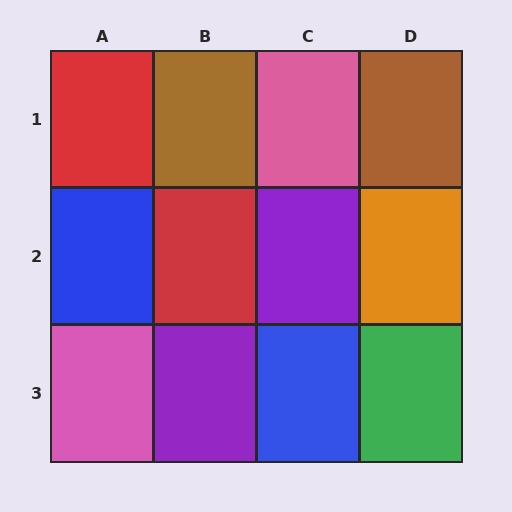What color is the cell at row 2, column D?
Orange.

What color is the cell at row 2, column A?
Blue.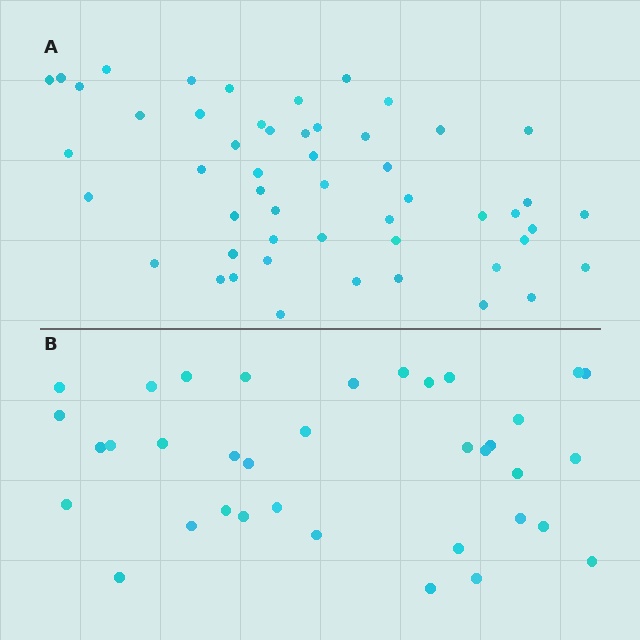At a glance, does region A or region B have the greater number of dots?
Region A (the top region) has more dots.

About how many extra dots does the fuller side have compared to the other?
Region A has approximately 15 more dots than region B.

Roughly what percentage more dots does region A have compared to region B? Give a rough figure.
About 45% more.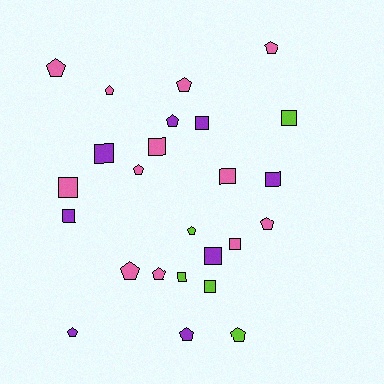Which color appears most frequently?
Pink, with 12 objects.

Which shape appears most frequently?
Pentagon, with 13 objects.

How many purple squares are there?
There are 5 purple squares.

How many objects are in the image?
There are 25 objects.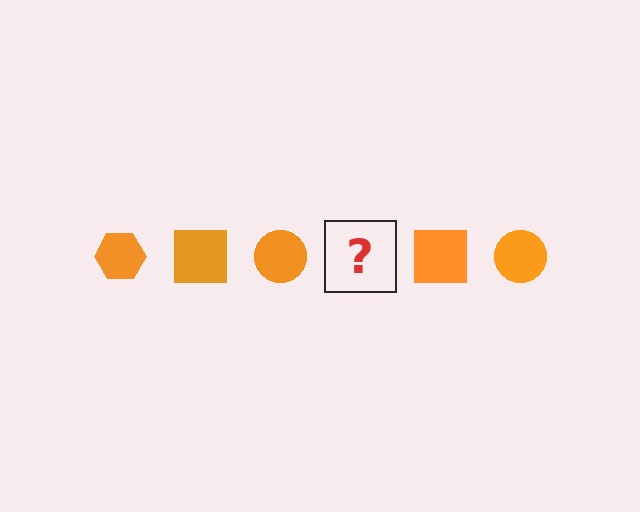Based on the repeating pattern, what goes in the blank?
The blank should be an orange hexagon.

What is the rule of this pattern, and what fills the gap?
The rule is that the pattern cycles through hexagon, square, circle shapes in orange. The gap should be filled with an orange hexagon.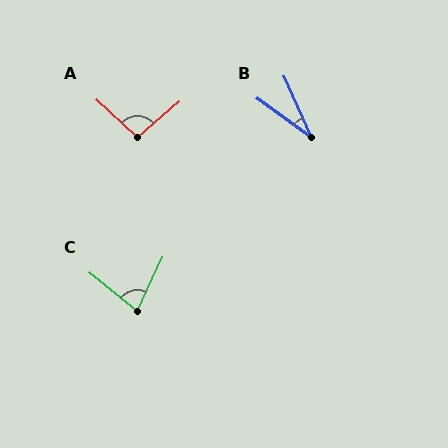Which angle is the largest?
A, at approximately 96 degrees.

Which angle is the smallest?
B, at approximately 29 degrees.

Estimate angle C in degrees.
Approximately 76 degrees.